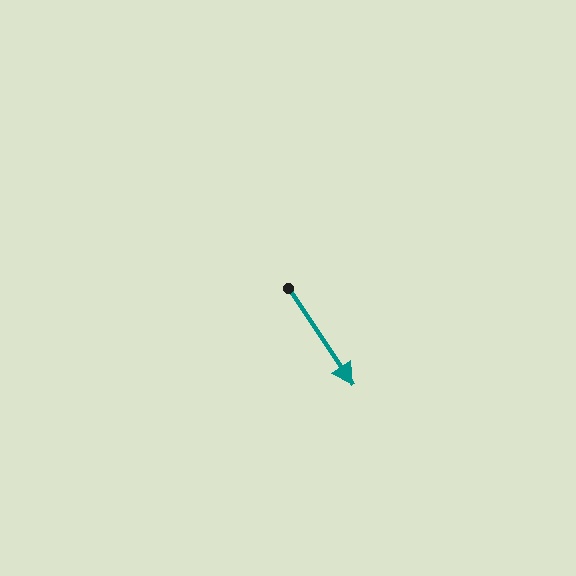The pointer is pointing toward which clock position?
Roughly 5 o'clock.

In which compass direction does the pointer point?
Southeast.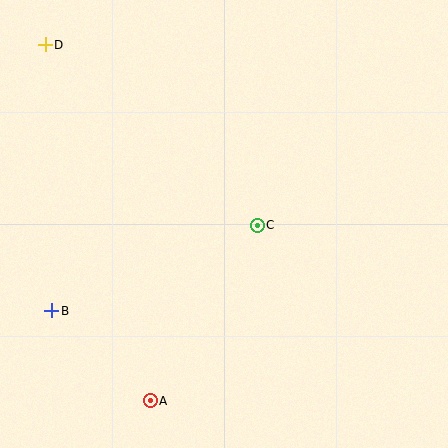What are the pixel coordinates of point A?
Point A is at (150, 401).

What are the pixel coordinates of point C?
Point C is at (257, 225).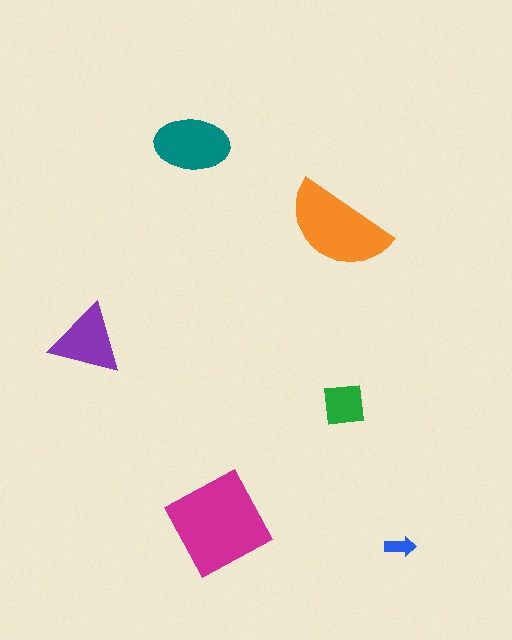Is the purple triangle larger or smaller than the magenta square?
Smaller.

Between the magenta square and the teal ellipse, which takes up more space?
The magenta square.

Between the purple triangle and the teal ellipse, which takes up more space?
The teal ellipse.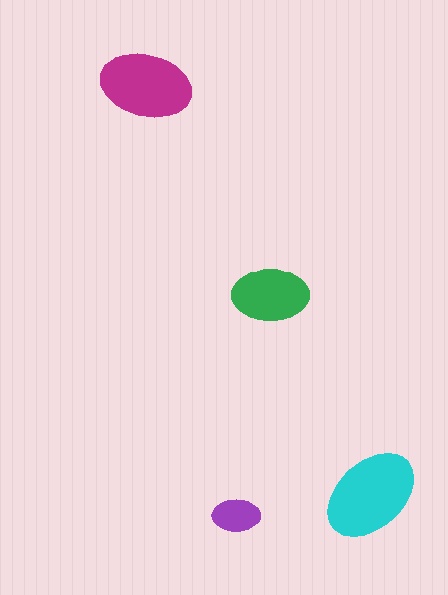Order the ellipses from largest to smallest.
the cyan one, the magenta one, the green one, the purple one.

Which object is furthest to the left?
The magenta ellipse is leftmost.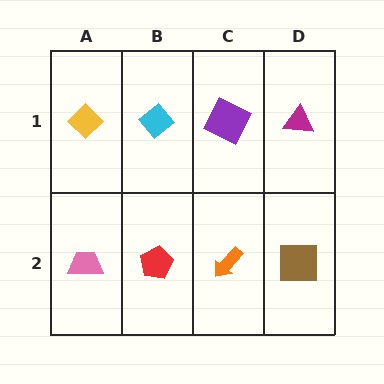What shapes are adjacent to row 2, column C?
A purple square (row 1, column C), a red pentagon (row 2, column B), a brown square (row 2, column D).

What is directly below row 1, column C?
An orange arrow.